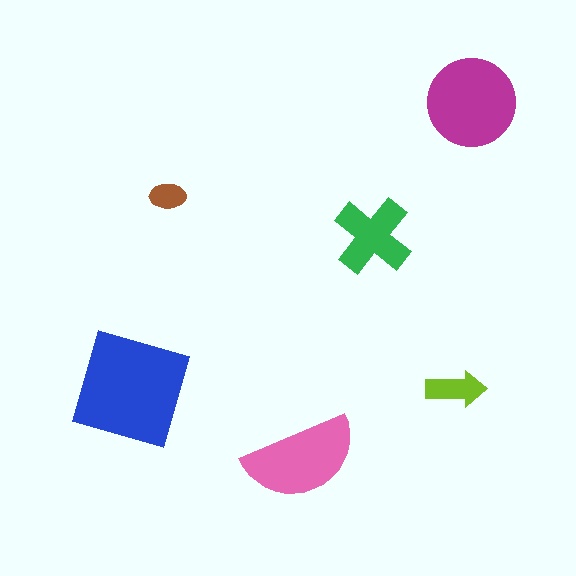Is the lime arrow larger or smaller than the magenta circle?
Smaller.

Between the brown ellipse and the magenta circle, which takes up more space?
The magenta circle.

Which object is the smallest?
The brown ellipse.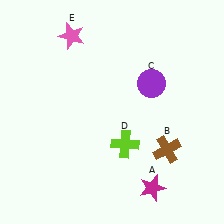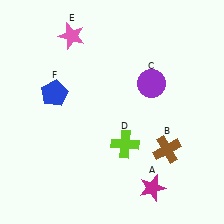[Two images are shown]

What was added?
A blue pentagon (F) was added in Image 2.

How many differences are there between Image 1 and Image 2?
There is 1 difference between the two images.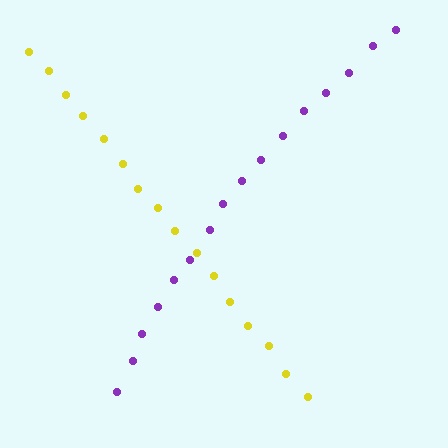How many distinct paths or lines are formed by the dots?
There are 2 distinct paths.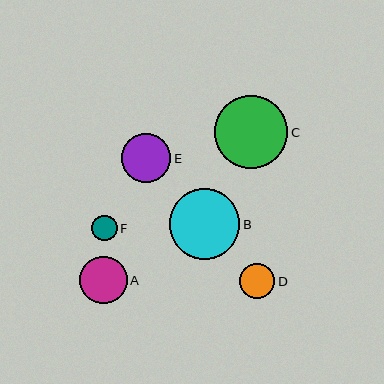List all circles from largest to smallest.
From largest to smallest: C, B, E, A, D, F.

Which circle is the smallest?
Circle F is the smallest with a size of approximately 25 pixels.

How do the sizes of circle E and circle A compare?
Circle E and circle A are approximately the same size.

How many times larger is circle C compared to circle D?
Circle C is approximately 2.1 times the size of circle D.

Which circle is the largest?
Circle C is the largest with a size of approximately 73 pixels.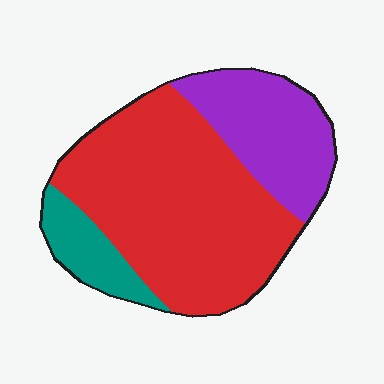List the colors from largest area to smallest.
From largest to smallest: red, purple, teal.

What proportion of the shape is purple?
Purple covers 26% of the shape.